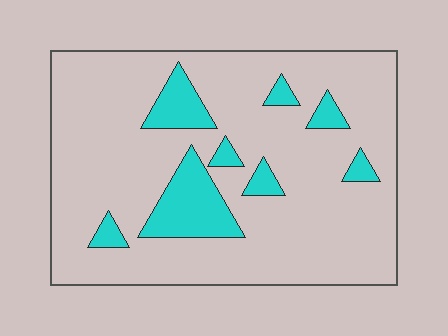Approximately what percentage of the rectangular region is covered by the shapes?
Approximately 15%.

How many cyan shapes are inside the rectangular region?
8.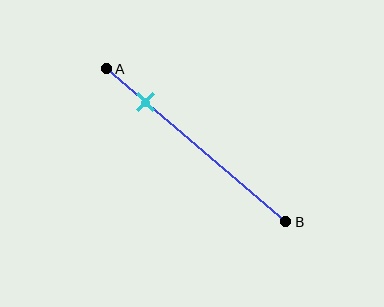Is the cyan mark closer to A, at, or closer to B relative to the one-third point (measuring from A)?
The cyan mark is closer to point A than the one-third point of segment AB.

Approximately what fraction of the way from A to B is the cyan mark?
The cyan mark is approximately 20% of the way from A to B.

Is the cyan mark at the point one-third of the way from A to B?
No, the mark is at about 20% from A, not at the 33% one-third point.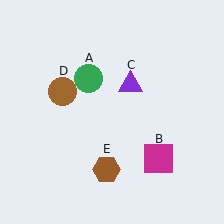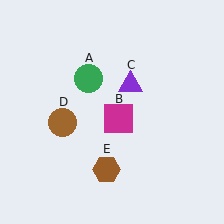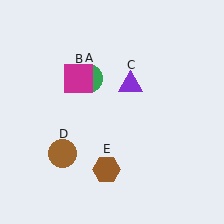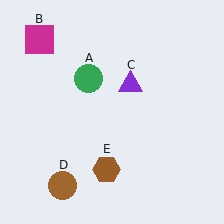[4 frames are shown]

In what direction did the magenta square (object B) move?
The magenta square (object B) moved up and to the left.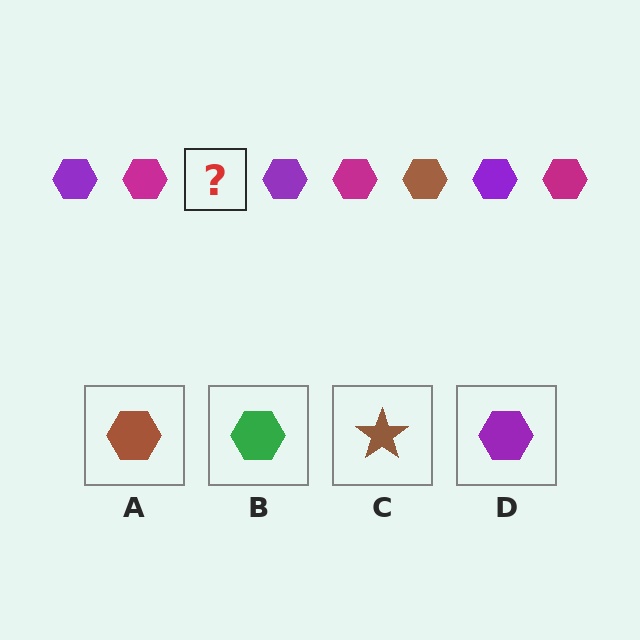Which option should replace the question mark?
Option A.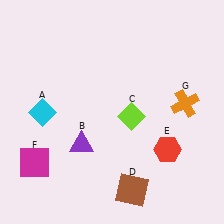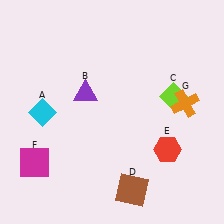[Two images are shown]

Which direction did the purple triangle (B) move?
The purple triangle (B) moved up.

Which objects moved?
The objects that moved are: the purple triangle (B), the lime diamond (C).